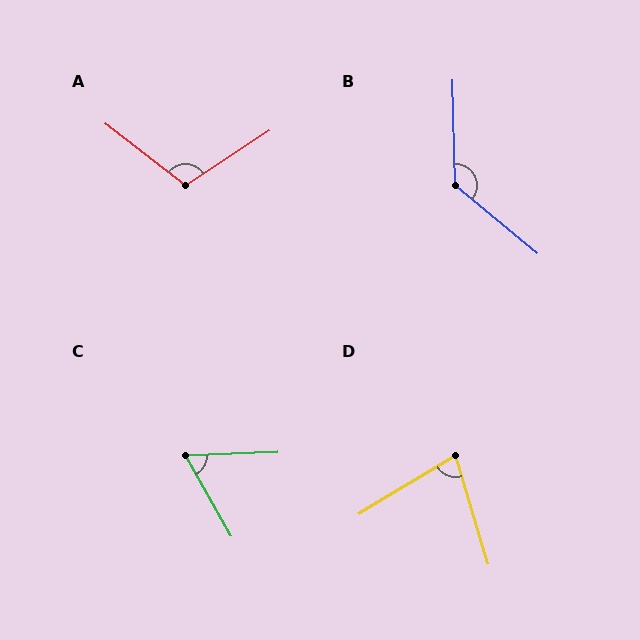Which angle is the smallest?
C, at approximately 63 degrees.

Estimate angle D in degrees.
Approximately 76 degrees.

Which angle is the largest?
B, at approximately 131 degrees.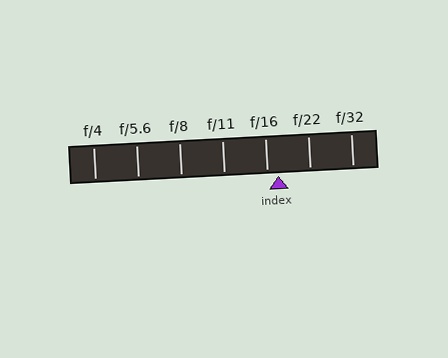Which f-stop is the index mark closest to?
The index mark is closest to f/16.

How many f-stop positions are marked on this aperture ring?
There are 7 f-stop positions marked.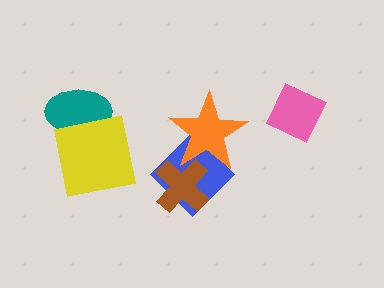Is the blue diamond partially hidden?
Yes, it is partially covered by another shape.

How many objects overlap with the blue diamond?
2 objects overlap with the blue diamond.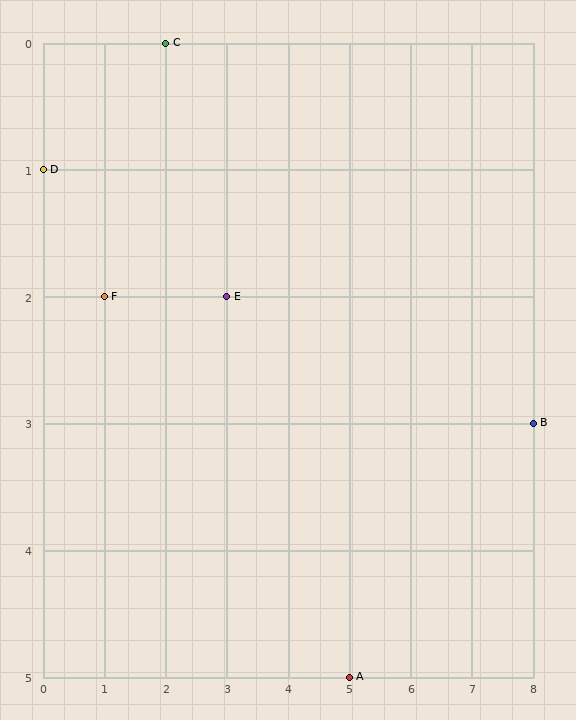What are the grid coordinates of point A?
Point A is at grid coordinates (5, 5).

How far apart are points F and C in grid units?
Points F and C are 1 column and 2 rows apart (about 2.2 grid units diagonally).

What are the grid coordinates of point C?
Point C is at grid coordinates (2, 0).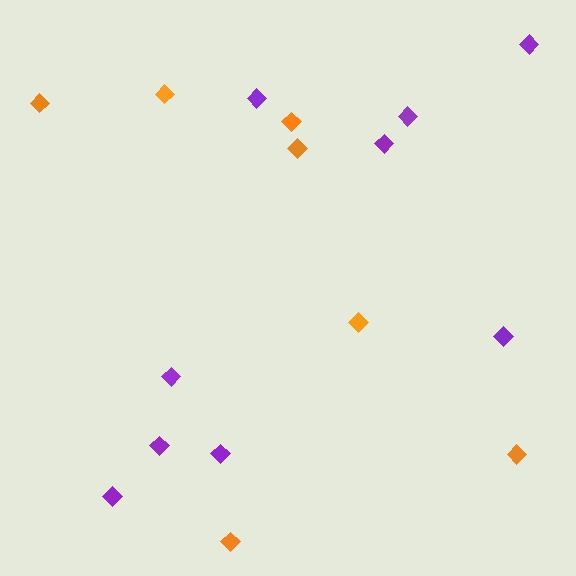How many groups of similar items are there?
There are 2 groups: one group of orange diamonds (7) and one group of purple diamonds (9).